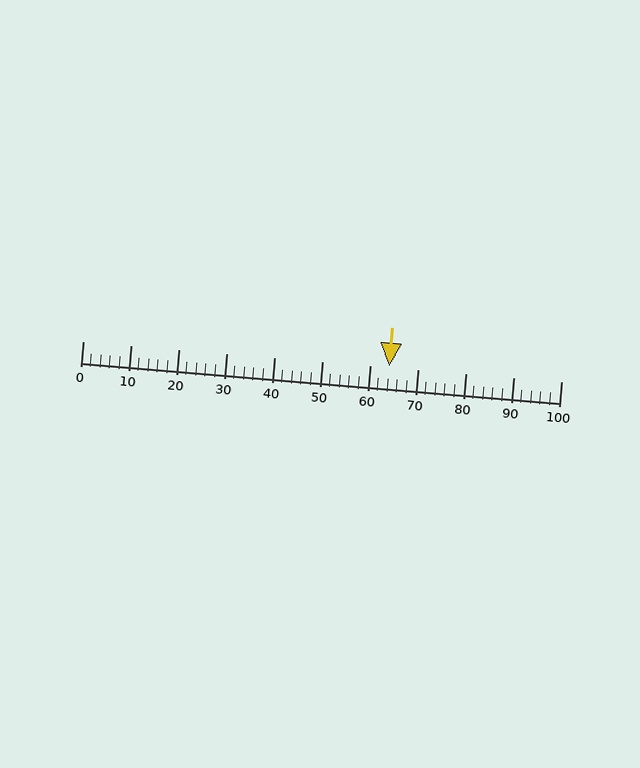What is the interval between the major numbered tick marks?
The major tick marks are spaced 10 units apart.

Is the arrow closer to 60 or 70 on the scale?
The arrow is closer to 60.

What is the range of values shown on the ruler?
The ruler shows values from 0 to 100.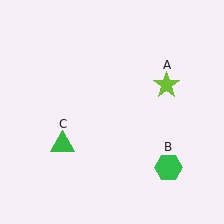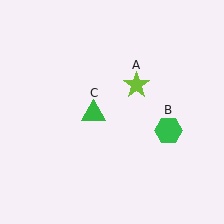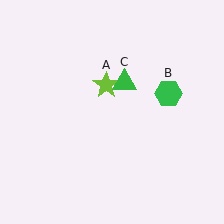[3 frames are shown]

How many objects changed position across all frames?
3 objects changed position: lime star (object A), green hexagon (object B), green triangle (object C).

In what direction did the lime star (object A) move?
The lime star (object A) moved left.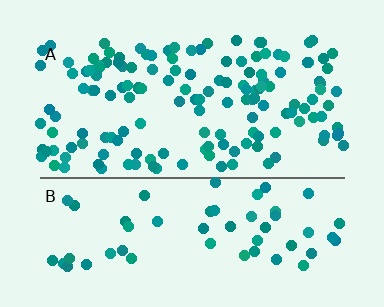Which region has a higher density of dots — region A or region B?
A (the top).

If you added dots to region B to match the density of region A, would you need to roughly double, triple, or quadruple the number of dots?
Approximately double.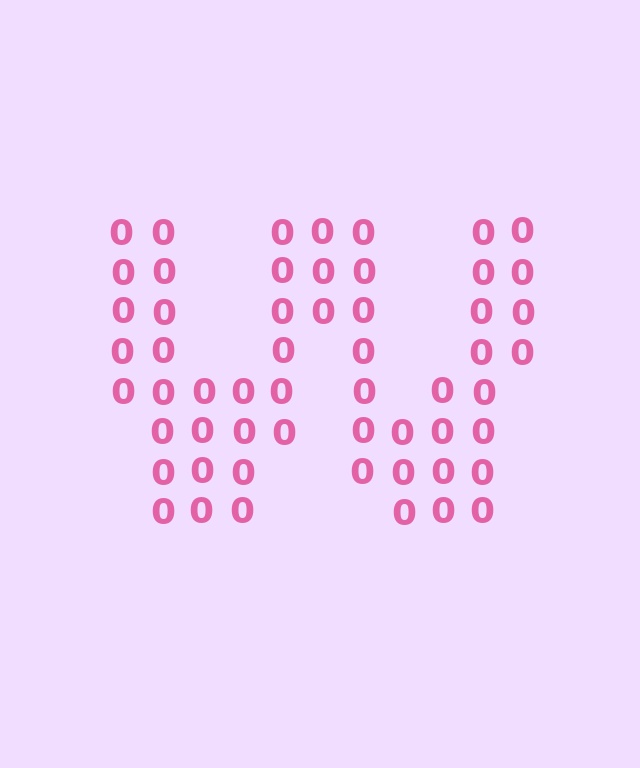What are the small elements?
The small elements are digit 0's.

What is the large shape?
The large shape is the letter W.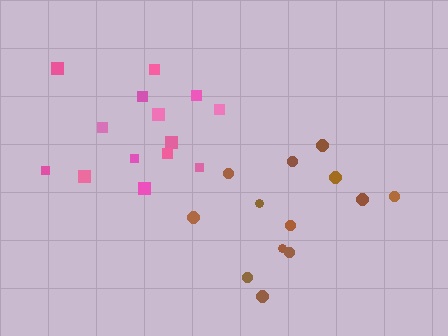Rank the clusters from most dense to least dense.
pink, brown.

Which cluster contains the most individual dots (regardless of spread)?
Pink (14).